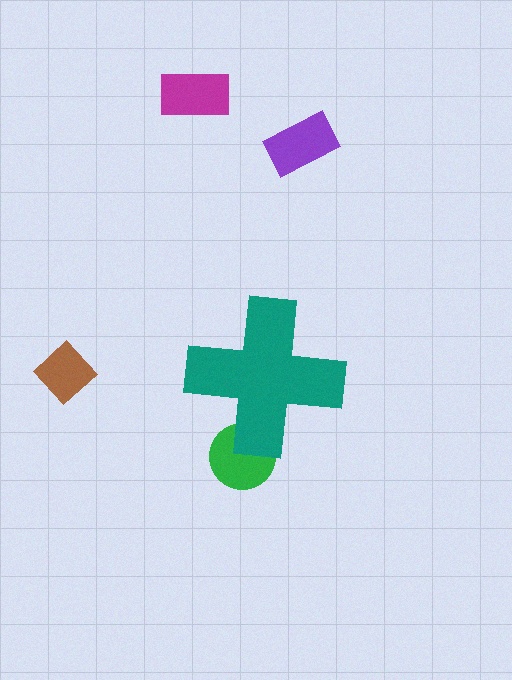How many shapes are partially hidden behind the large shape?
1 shape is partially hidden.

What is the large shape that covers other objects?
A teal cross.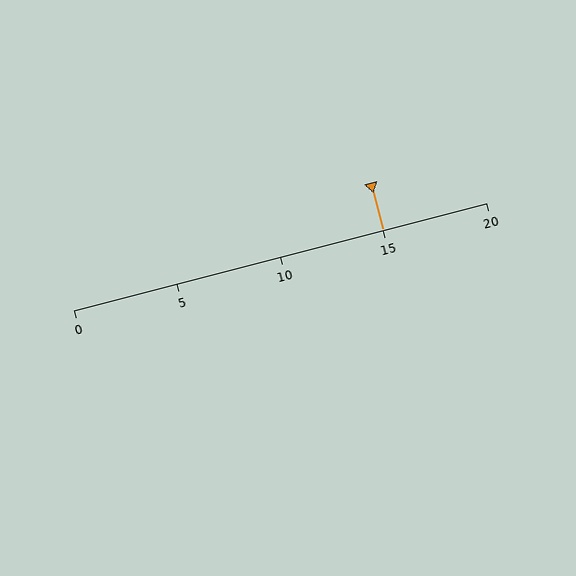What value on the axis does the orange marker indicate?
The marker indicates approximately 15.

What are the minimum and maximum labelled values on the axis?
The axis runs from 0 to 20.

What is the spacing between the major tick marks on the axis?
The major ticks are spaced 5 apart.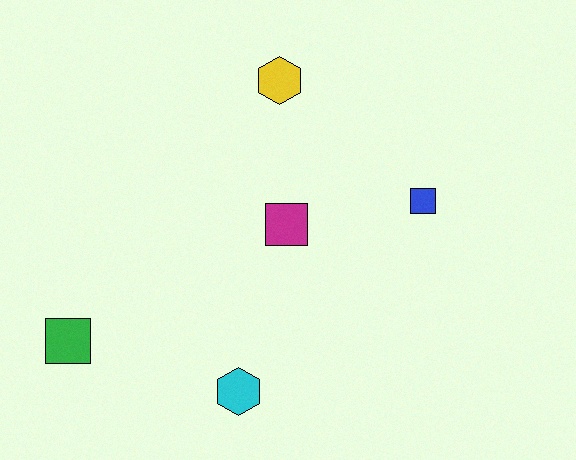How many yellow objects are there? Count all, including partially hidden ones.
There is 1 yellow object.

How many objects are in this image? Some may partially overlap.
There are 5 objects.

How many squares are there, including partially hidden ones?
There are 3 squares.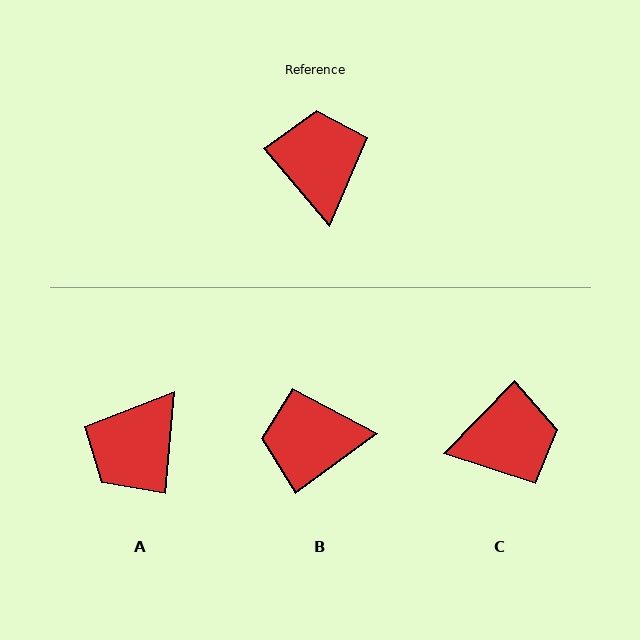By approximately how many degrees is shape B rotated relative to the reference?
Approximately 86 degrees counter-clockwise.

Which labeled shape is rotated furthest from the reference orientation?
A, about 135 degrees away.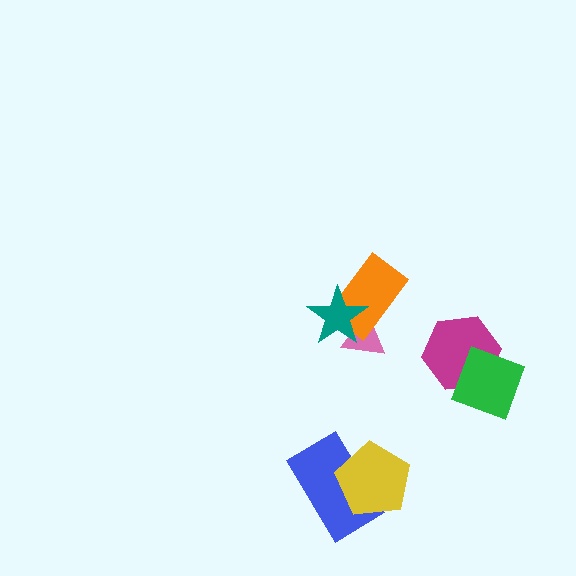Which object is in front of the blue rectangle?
The yellow pentagon is in front of the blue rectangle.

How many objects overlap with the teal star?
2 objects overlap with the teal star.